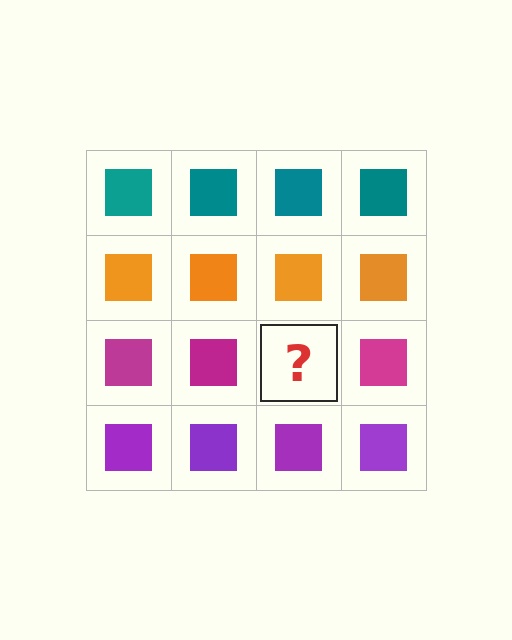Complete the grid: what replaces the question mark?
The question mark should be replaced with a magenta square.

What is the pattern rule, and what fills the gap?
The rule is that each row has a consistent color. The gap should be filled with a magenta square.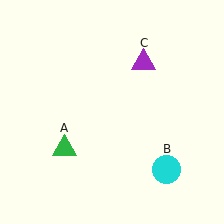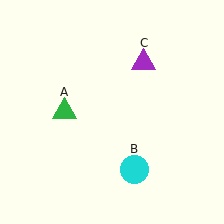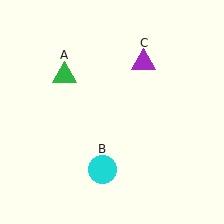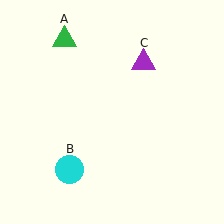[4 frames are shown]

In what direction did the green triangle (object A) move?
The green triangle (object A) moved up.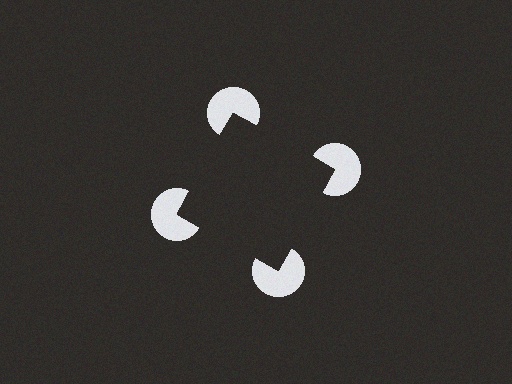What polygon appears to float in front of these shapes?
An illusory square — its edges are inferred from the aligned wedge cuts in the pac-man discs, not physically drawn.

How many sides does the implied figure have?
4 sides.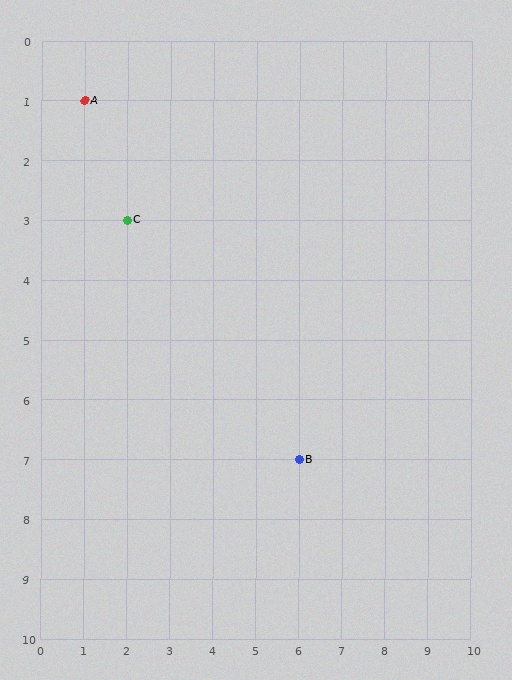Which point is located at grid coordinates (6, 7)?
Point B is at (6, 7).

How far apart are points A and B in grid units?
Points A and B are 5 columns and 6 rows apart (about 7.8 grid units diagonally).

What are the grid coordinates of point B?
Point B is at grid coordinates (6, 7).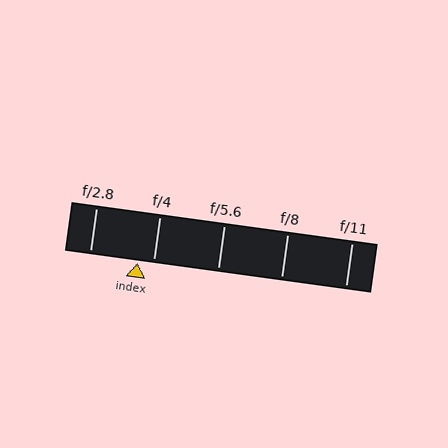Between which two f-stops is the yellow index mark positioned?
The index mark is between f/2.8 and f/4.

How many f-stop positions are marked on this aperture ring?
There are 5 f-stop positions marked.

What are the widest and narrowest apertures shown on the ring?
The widest aperture shown is f/2.8 and the narrowest is f/11.